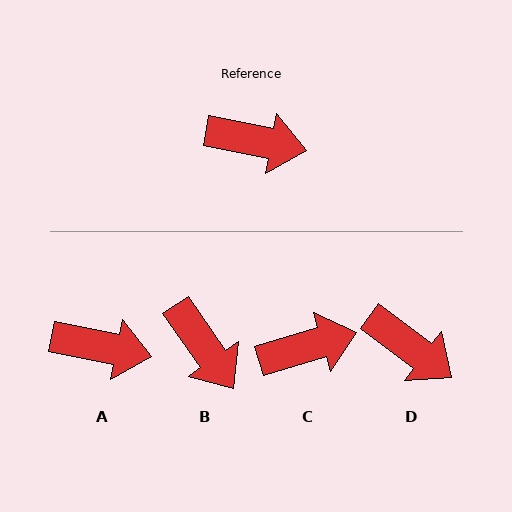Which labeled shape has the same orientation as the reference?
A.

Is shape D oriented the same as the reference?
No, it is off by about 26 degrees.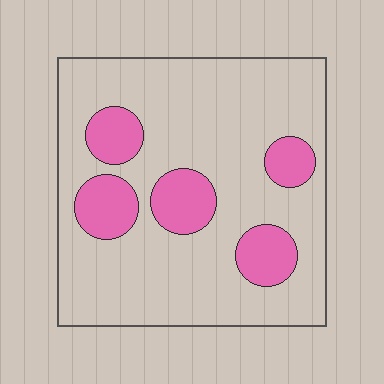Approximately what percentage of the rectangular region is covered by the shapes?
Approximately 20%.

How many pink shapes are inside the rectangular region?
5.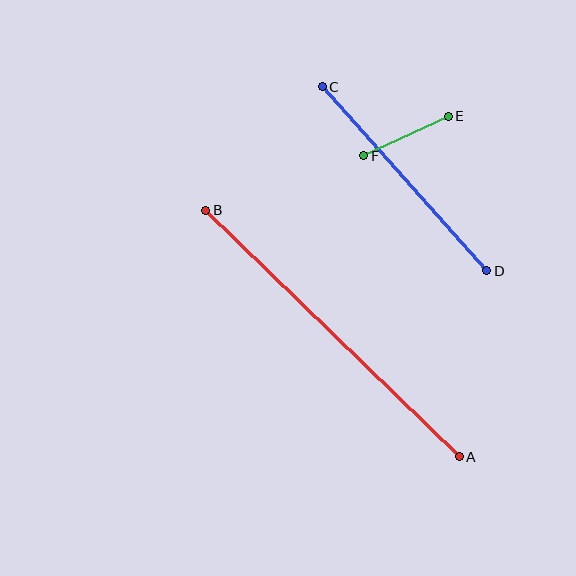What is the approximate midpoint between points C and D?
The midpoint is at approximately (404, 179) pixels.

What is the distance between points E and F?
The distance is approximately 93 pixels.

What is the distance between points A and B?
The distance is approximately 354 pixels.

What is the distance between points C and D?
The distance is approximately 247 pixels.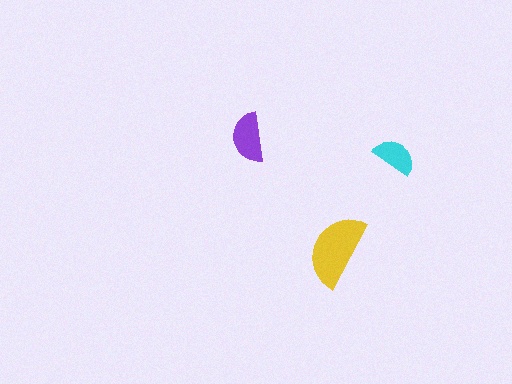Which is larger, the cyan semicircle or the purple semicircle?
The purple one.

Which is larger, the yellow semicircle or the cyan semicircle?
The yellow one.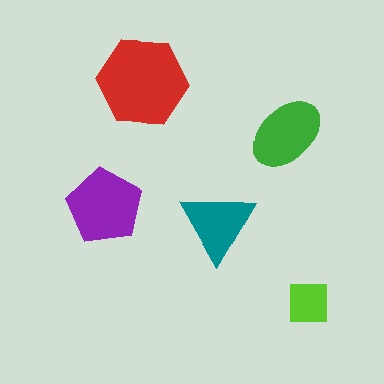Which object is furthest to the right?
The lime square is rightmost.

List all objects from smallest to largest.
The lime square, the teal triangle, the green ellipse, the purple pentagon, the red hexagon.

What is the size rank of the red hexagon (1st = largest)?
1st.